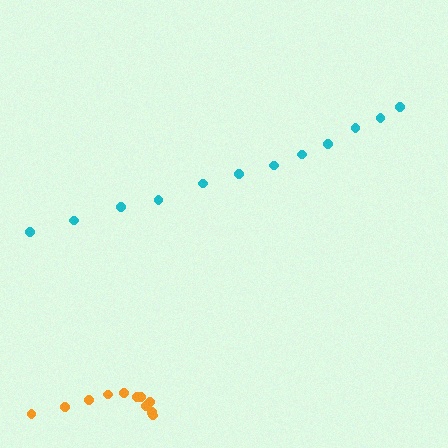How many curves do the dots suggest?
There are 2 distinct paths.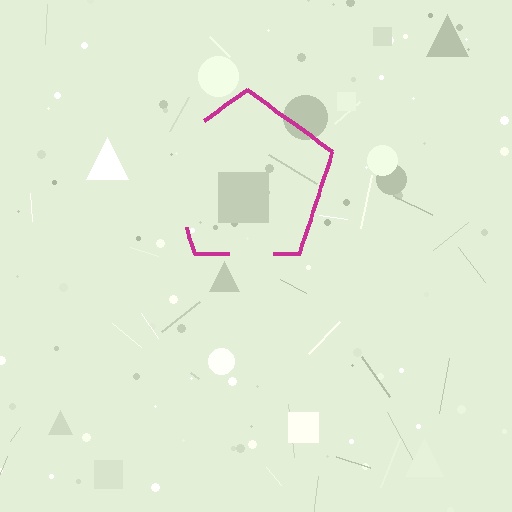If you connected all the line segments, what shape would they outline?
They would outline a pentagon.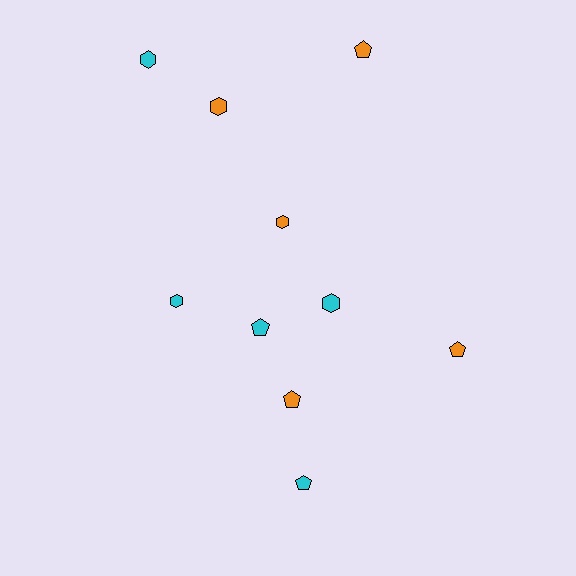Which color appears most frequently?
Cyan, with 5 objects.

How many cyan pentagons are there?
There are 2 cyan pentagons.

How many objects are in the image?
There are 10 objects.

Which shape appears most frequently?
Hexagon, with 5 objects.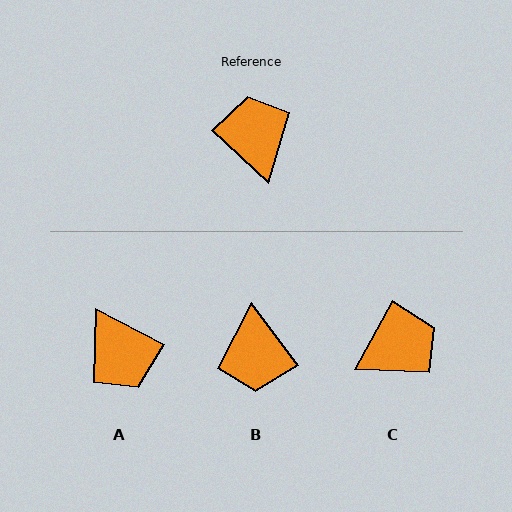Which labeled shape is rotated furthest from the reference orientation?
B, about 169 degrees away.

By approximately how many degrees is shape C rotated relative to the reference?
Approximately 76 degrees clockwise.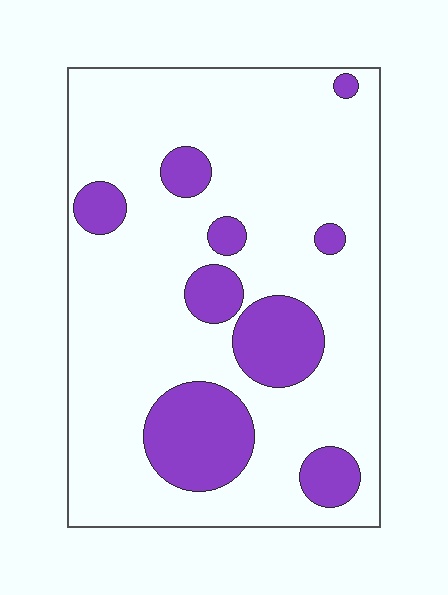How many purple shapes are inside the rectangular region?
9.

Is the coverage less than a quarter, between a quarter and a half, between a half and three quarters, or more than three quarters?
Less than a quarter.